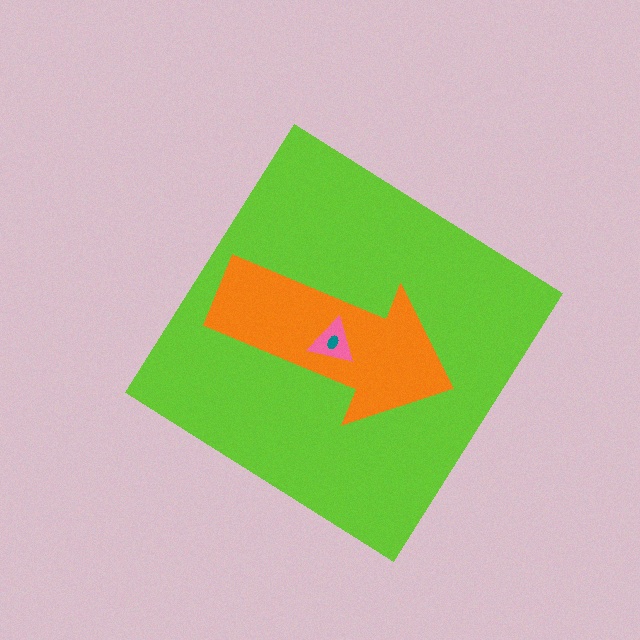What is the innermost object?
The teal ellipse.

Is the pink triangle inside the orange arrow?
Yes.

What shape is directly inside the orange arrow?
The pink triangle.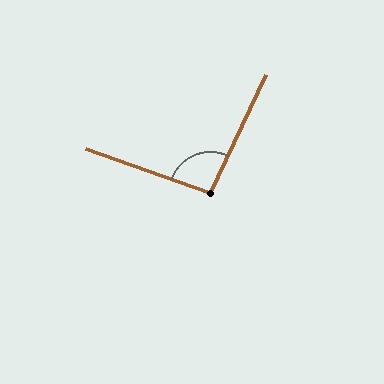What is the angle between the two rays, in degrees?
Approximately 96 degrees.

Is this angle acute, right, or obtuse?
It is obtuse.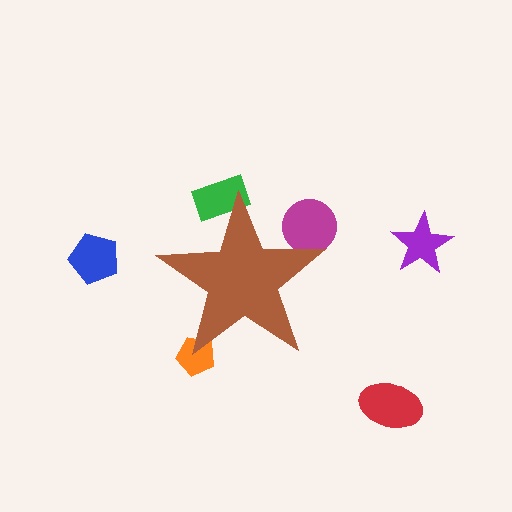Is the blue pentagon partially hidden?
No, the blue pentagon is fully visible.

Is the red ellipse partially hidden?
No, the red ellipse is fully visible.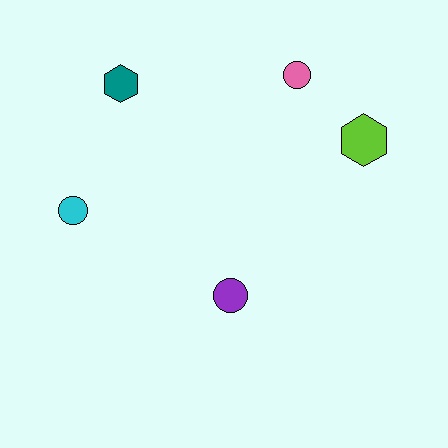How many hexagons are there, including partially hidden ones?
There are 2 hexagons.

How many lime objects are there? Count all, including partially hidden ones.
There is 1 lime object.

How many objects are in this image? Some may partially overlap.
There are 5 objects.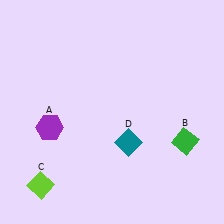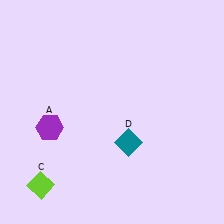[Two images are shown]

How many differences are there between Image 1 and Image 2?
There is 1 difference between the two images.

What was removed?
The green diamond (B) was removed in Image 2.